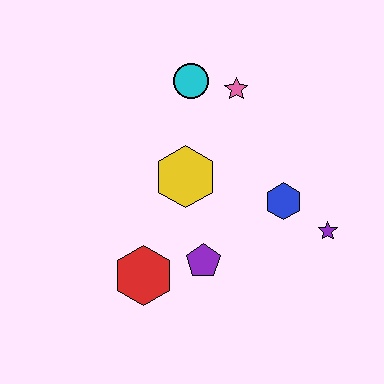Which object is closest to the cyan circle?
The pink star is closest to the cyan circle.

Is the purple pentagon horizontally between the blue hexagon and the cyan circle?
Yes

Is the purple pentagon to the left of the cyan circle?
No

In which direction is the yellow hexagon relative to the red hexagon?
The yellow hexagon is above the red hexagon.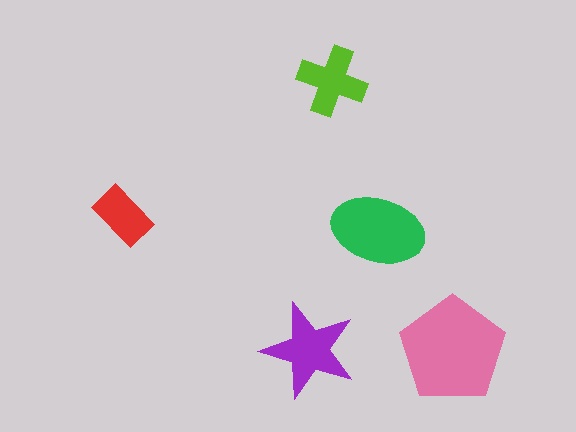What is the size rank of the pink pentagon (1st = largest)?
1st.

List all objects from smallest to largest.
The red rectangle, the lime cross, the purple star, the green ellipse, the pink pentagon.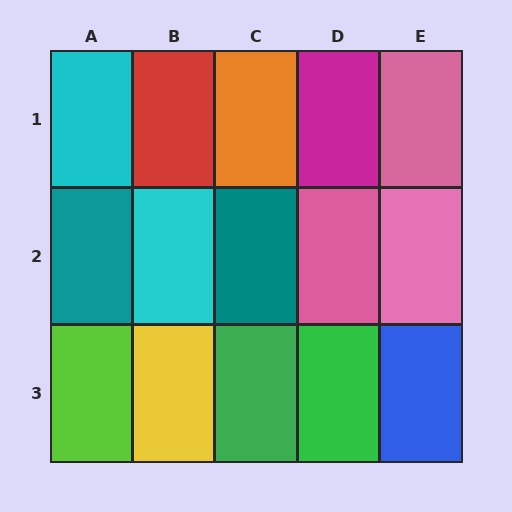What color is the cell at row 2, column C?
Teal.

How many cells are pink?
3 cells are pink.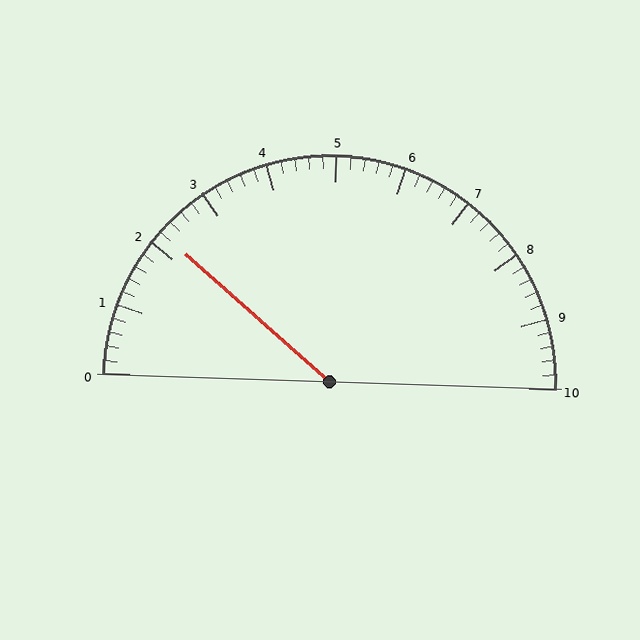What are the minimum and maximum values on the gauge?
The gauge ranges from 0 to 10.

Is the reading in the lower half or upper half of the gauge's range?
The reading is in the lower half of the range (0 to 10).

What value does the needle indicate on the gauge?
The needle indicates approximately 2.2.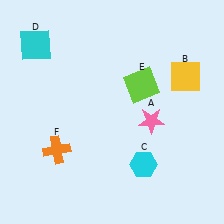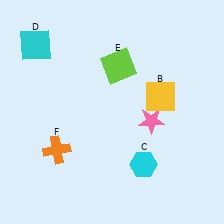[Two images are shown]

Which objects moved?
The objects that moved are: the yellow square (B), the lime square (E).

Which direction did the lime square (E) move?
The lime square (E) moved left.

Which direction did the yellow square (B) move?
The yellow square (B) moved left.